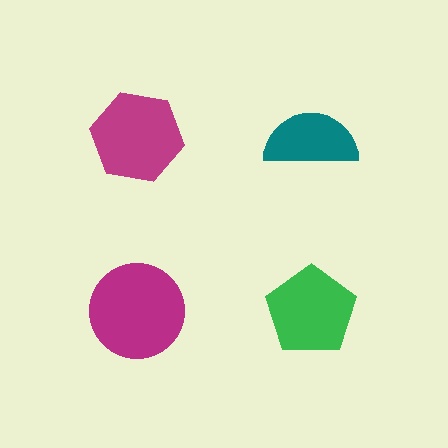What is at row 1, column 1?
A magenta hexagon.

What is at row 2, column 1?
A magenta circle.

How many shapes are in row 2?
2 shapes.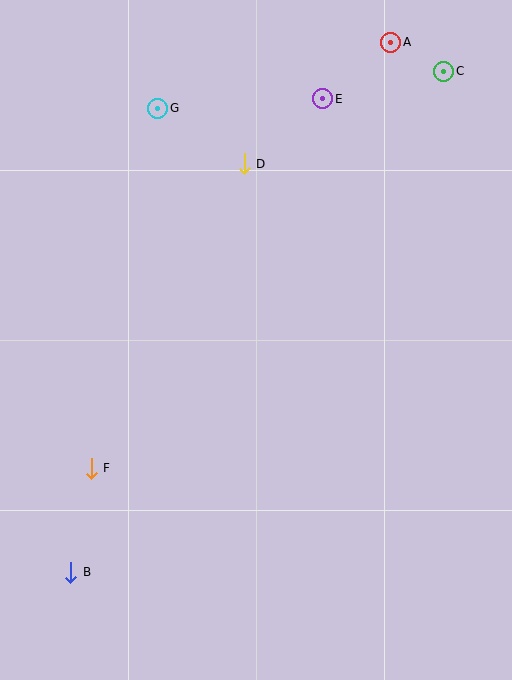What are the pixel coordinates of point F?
Point F is at (91, 468).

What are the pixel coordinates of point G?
Point G is at (158, 108).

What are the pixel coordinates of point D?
Point D is at (244, 164).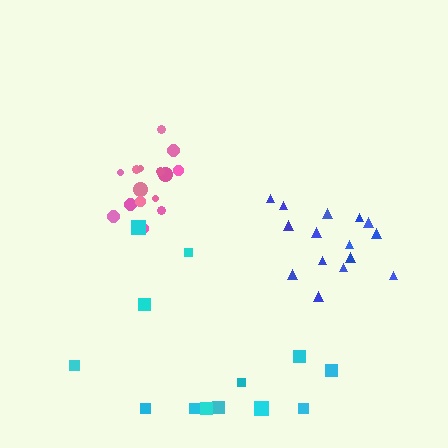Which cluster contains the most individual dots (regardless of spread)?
Pink (15).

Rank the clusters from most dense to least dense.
pink, blue, cyan.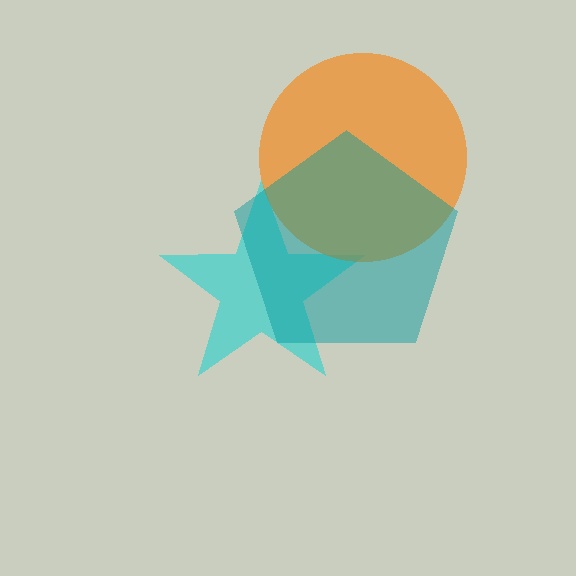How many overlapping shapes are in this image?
There are 3 overlapping shapes in the image.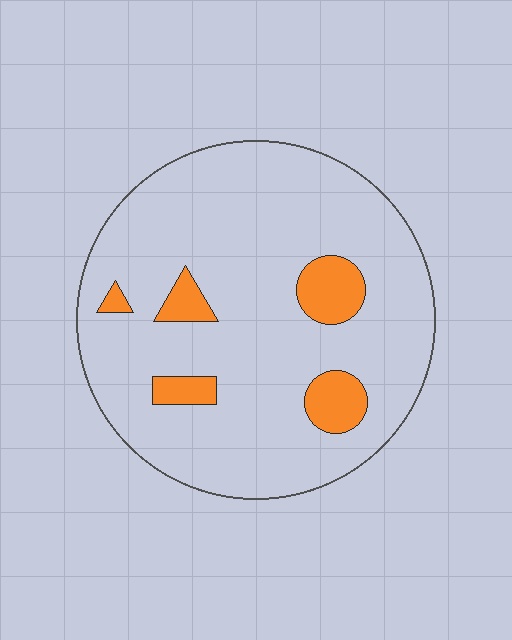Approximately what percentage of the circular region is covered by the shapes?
Approximately 10%.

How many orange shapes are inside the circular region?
5.